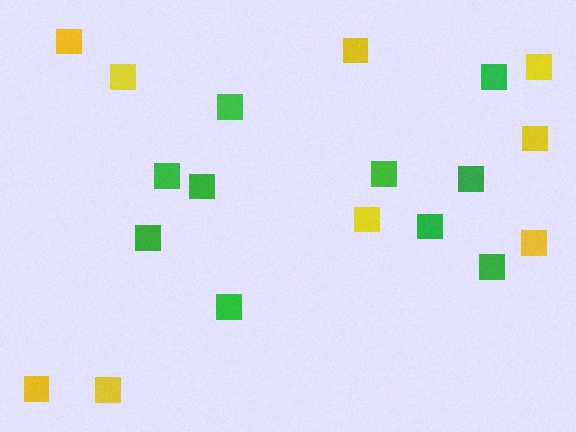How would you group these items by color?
There are 2 groups: one group of green squares (10) and one group of yellow squares (9).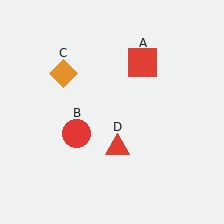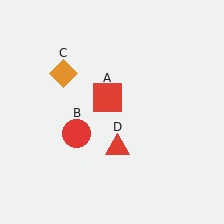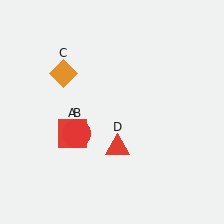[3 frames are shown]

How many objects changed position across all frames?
1 object changed position: red square (object A).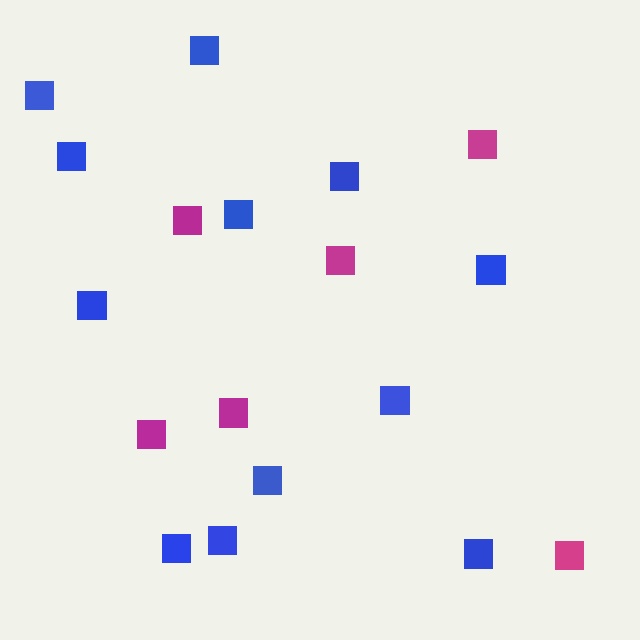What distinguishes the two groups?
There are 2 groups: one group of magenta squares (6) and one group of blue squares (12).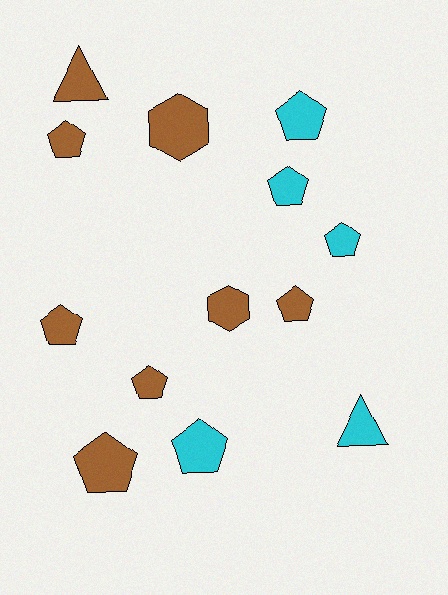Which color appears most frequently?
Brown, with 8 objects.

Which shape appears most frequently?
Pentagon, with 9 objects.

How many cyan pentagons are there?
There are 4 cyan pentagons.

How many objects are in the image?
There are 13 objects.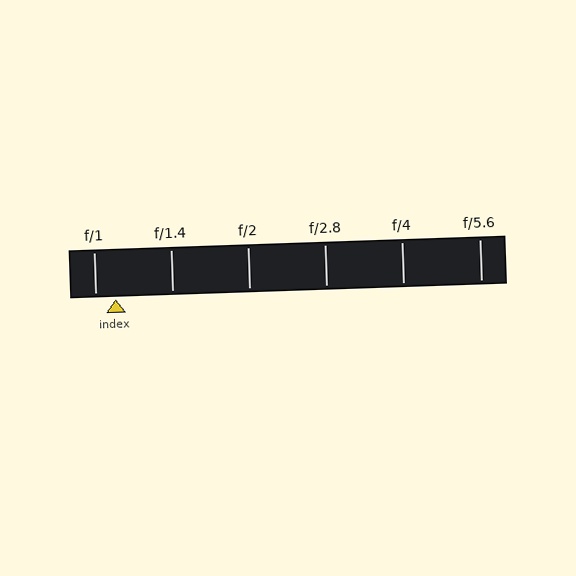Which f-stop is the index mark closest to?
The index mark is closest to f/1.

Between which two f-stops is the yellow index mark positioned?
The index mark is between f/1 and f/1.4.